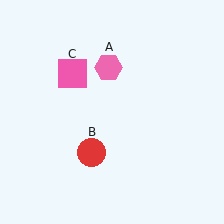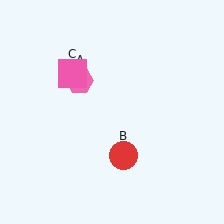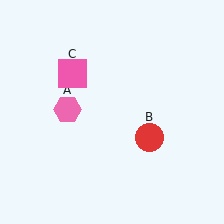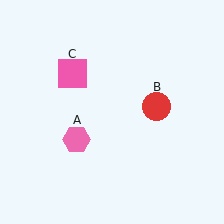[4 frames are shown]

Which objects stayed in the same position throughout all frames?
Pink square (object C) remained stationary.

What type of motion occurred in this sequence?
The pink hexagon (object A), red circle (object B) rotated counterclockwise around the center of the scene.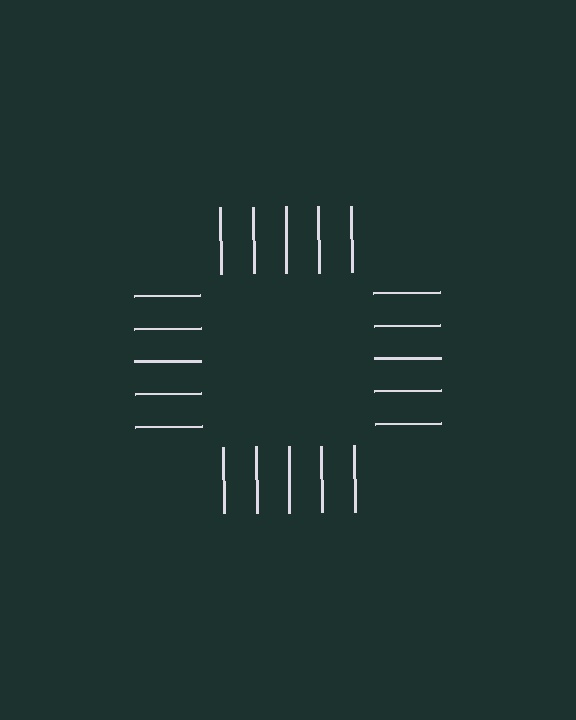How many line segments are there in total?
20 — 5 along each of the 4 edges.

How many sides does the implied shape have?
4 sides — the line-ends trace a square.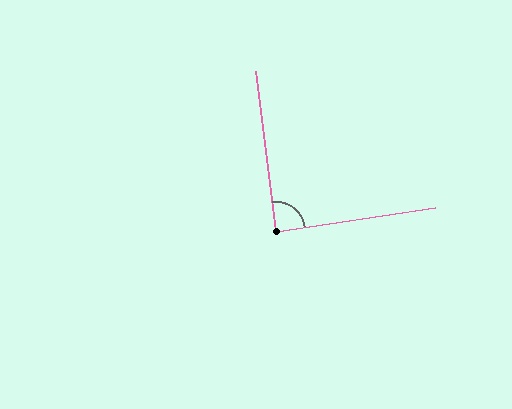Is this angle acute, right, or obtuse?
It is approximately a right angle.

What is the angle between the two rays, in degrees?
Approximately 89 degrees.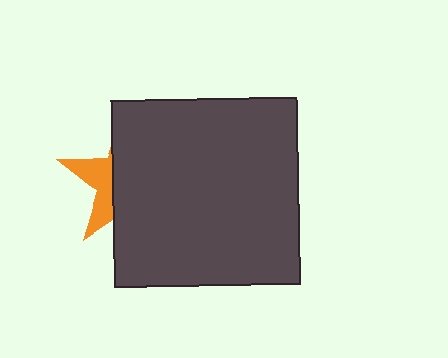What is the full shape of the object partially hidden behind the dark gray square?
The partially hidden object is an orange star.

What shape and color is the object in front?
The object in front is a dark gray square.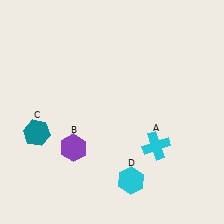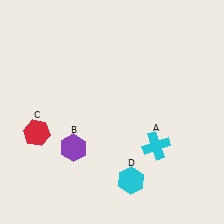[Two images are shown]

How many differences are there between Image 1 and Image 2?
There is 1 difference between the two images.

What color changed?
The hexagon (C) changed from teal in Image 1 to red in Image 2.